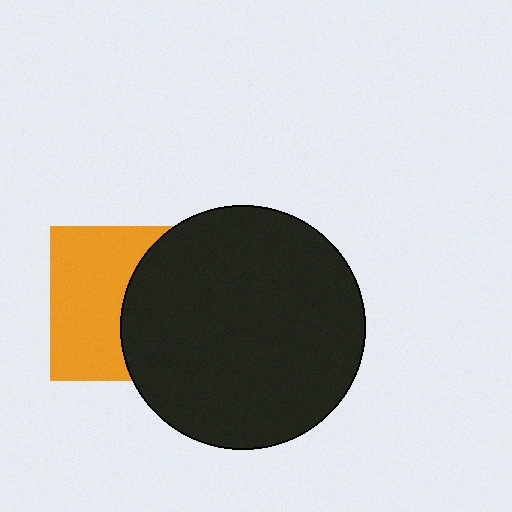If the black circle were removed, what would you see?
You would see the complete orange square.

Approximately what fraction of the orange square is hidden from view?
Roughly 47% of the orange square is hidden behind the black circle.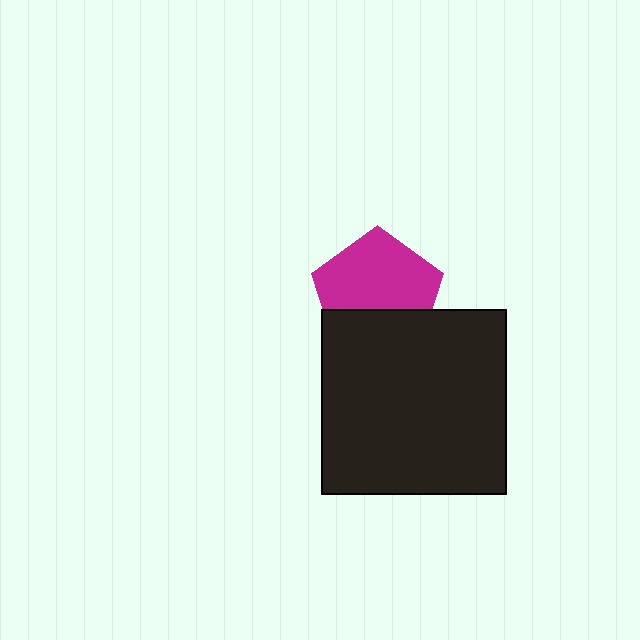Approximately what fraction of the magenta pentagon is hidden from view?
Roughly 35% of the magenta pentagon is hidden behind the black square.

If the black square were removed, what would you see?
You would see the complete magenta pentagon.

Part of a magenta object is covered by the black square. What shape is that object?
It is a pentagon.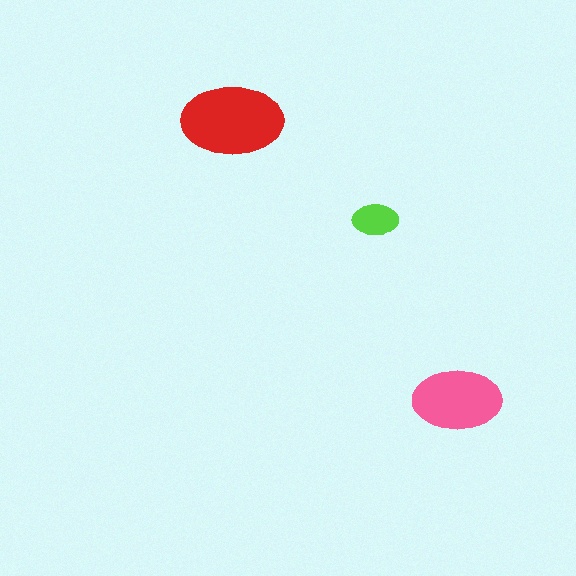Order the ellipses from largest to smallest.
the red one, the pink one, the lime one.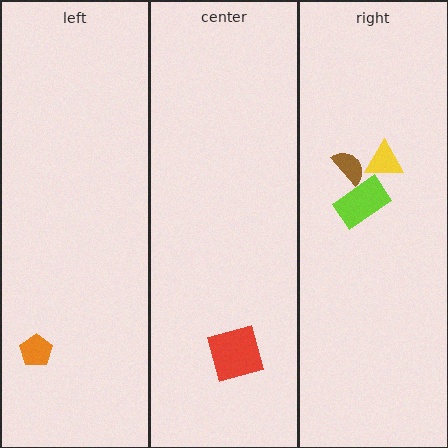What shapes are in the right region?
The yellow triangle, the brown semicircle, the lime rectangle.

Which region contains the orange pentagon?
The left region.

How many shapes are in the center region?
1.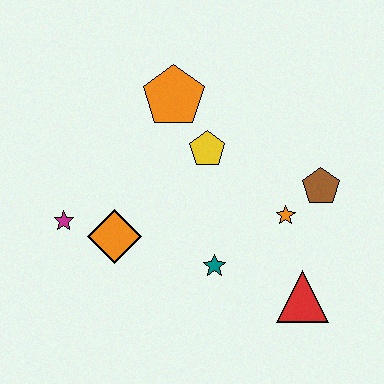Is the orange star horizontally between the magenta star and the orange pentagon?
No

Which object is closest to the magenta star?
The orange diamond is closest to the magenta star.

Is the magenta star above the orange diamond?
Yes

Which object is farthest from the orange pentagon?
The red triangle is farthest from the orange pentagon.